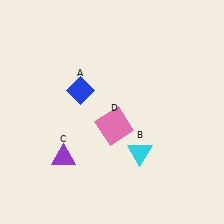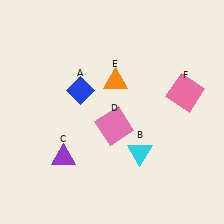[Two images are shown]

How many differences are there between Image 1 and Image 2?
There are 2 differences between the two images.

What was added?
An orange triangle (E), a pink square (F) were added in Image 2.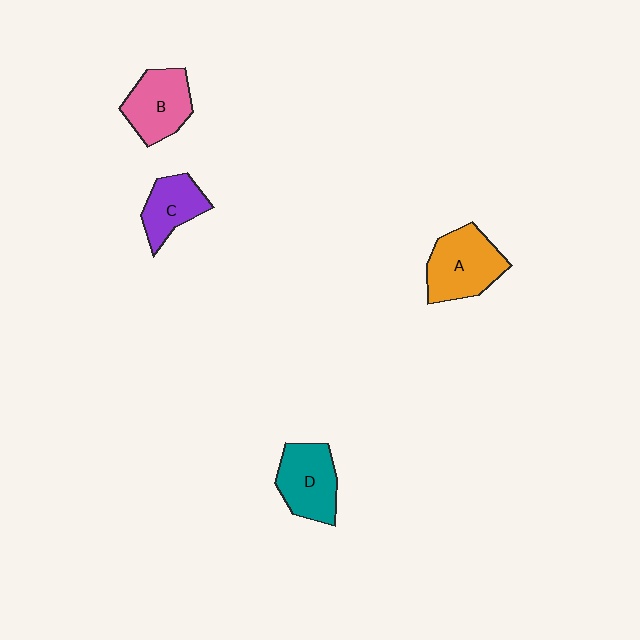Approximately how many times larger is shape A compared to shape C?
Approximately 1.4 times.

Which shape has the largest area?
Shape A (orange).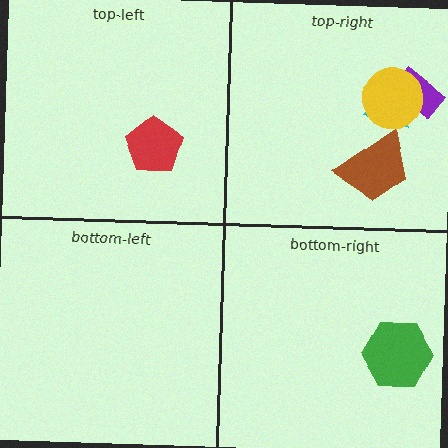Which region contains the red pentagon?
The top-left region.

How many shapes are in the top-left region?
1.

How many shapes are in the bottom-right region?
1.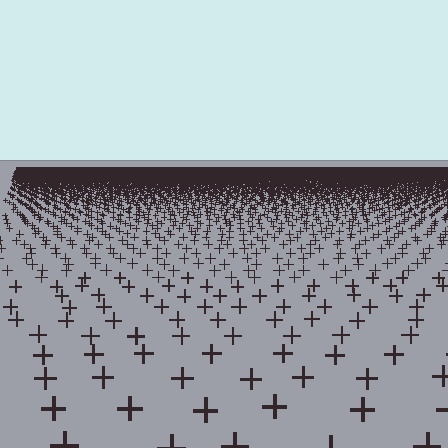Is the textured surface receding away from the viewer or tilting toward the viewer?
The surface is receding away from the viewer. Texture elements get smaller and denser toward the top.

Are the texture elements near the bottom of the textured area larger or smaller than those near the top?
Larger. Near the bottom, elements are closer to the viewer and appear at a bigger on-screen size.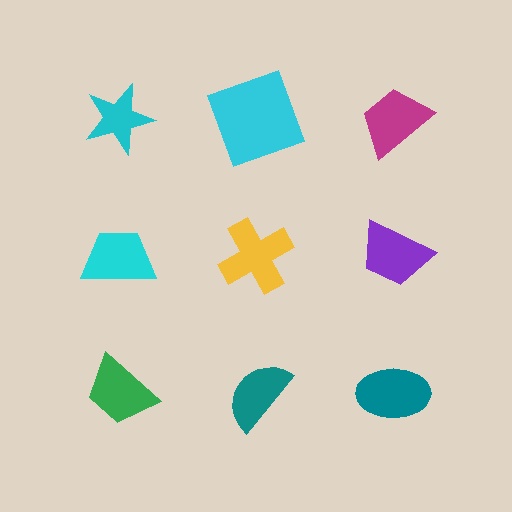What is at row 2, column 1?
A cyan trapezoid.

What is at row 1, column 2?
A cyan square.